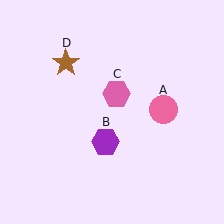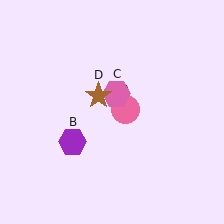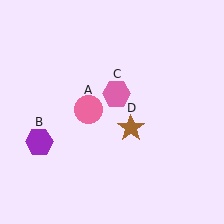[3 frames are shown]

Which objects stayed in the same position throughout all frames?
Pink hexagon (object C) remained stationary.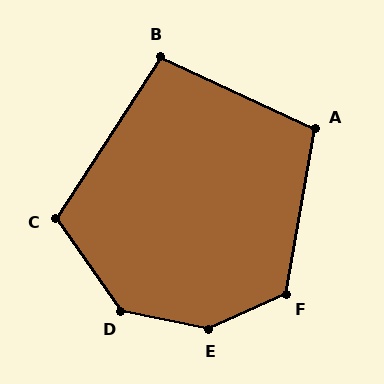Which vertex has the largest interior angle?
E, at approximately 143 degrees.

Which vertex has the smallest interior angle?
B, at approximately 98 degrees.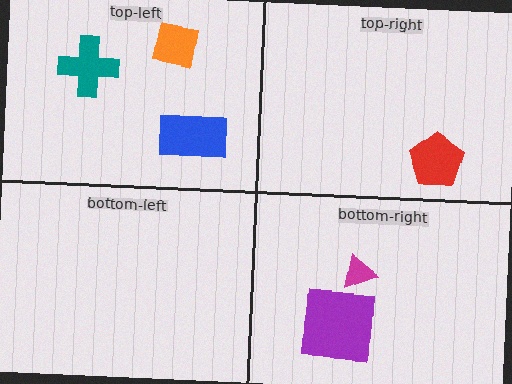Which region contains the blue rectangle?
The top-left region.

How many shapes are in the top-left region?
3.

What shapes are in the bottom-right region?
The magenta triangle, the purple square.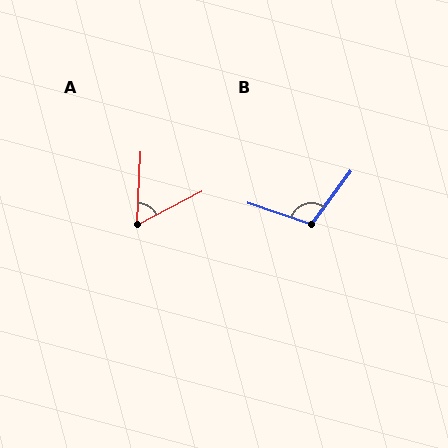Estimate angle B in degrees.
Approximately 107 degrees.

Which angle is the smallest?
A, at approximately 60 degrees.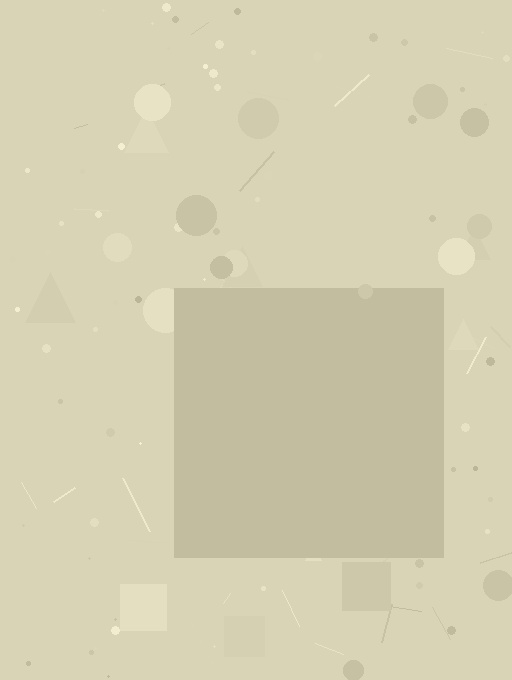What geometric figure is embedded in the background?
A square is embedded in the background.